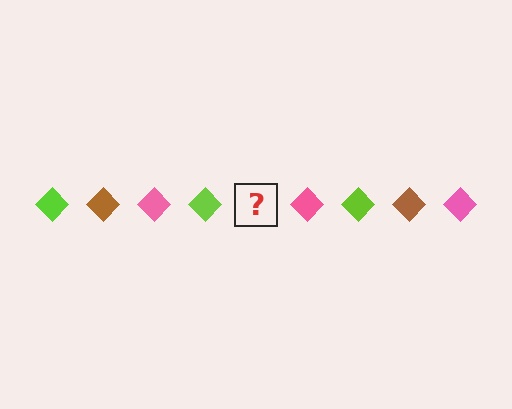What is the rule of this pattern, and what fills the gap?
The rule is that the pattern cycles through lime, brown, pink diamonds. The gap should be filled with a brown diamond.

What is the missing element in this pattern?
The missing element is a brown diamond.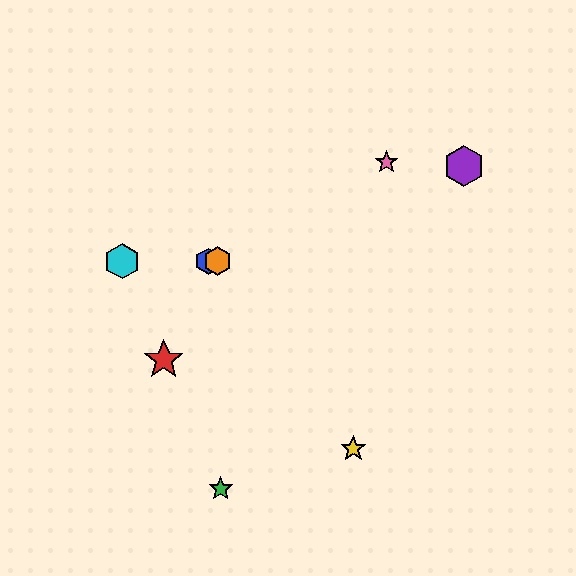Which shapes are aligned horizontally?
The blue hexagon, the orange hexagon, the cyan hexagon are aligned horizontally.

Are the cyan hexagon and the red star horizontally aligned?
No, the cyan hexagon is at y≈261 and the red star is at y≈360.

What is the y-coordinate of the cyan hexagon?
The cyan hexagon is at y≈261.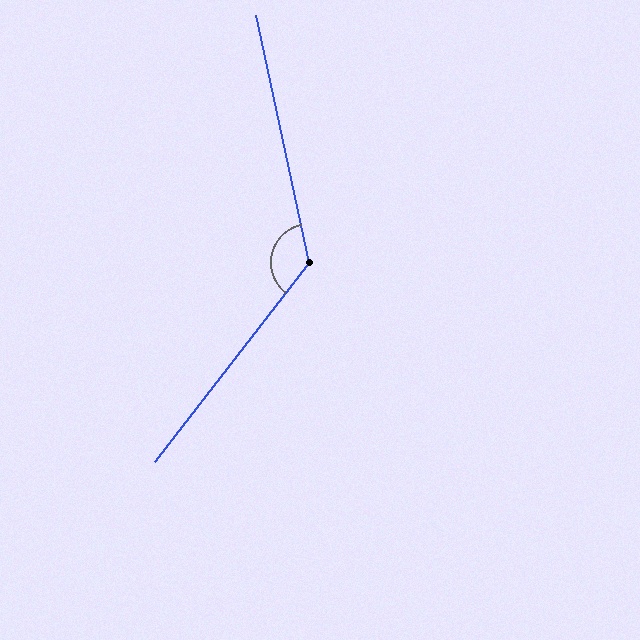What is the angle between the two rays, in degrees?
Approximately 130 degrees.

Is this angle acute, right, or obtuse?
It is obtuse.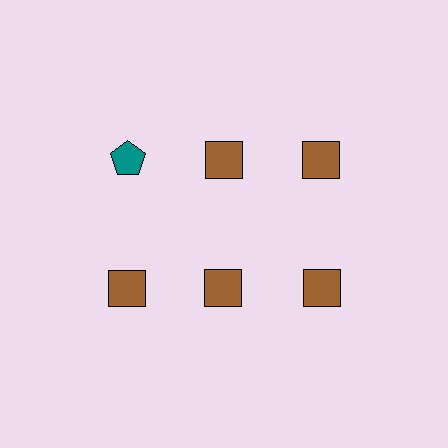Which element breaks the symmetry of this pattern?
The teal pentagon in the top row, leftmost column breaks the symmetry. All other shapes are brown squares.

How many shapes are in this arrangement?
There are 6 shapes arranged in a grid pattern.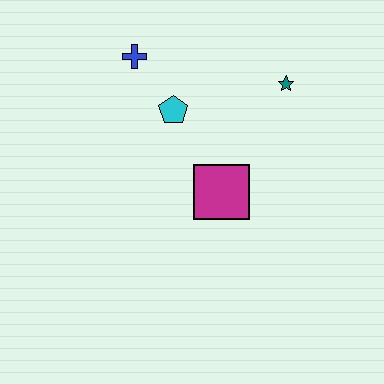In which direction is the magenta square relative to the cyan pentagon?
The magenta square is below the cyan pentagon.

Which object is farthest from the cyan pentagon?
The teal star is farthest from the cyan pentagon.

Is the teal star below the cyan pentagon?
No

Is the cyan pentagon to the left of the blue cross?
No